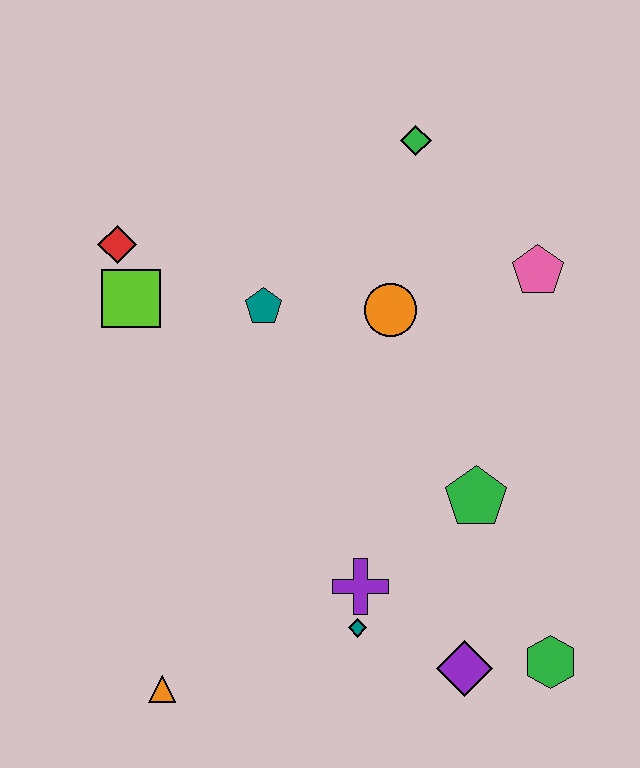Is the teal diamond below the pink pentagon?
Yes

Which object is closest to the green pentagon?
The purple cross is closest to the green pentagon.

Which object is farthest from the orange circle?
The orange triangle is farthest from the orange circle.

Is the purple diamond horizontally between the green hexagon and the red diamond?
Yes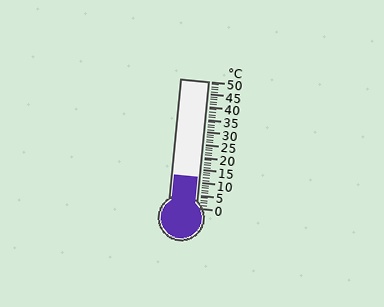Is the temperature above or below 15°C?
The temperature is below 15°C.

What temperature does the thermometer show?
The thermometer shows approximately 12°C.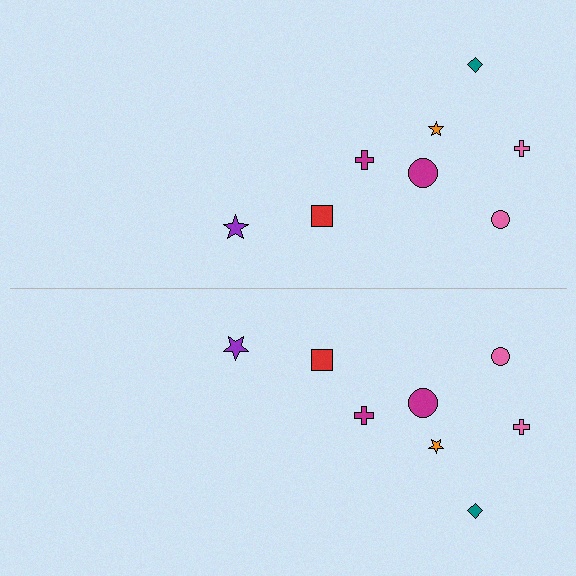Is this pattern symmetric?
Yes, this pattern has bilateral (reflection) symmetry.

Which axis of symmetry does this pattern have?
The pattern has a horizontal axis of symmetry running through the center of the image.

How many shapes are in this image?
There are 16 shapes in this image.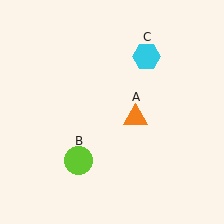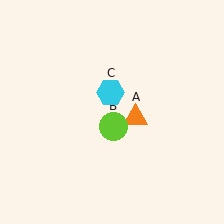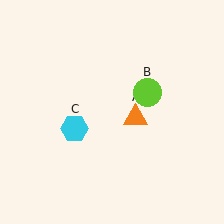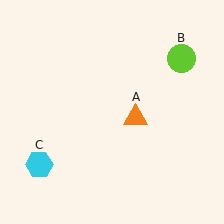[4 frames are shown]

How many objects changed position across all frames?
2 objects changed position: lime circle (object B), cyan hexagon (object C).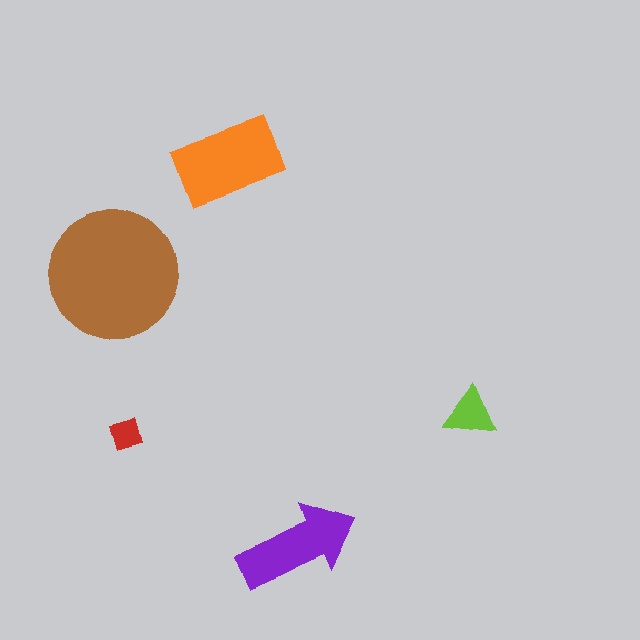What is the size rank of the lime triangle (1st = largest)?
4th.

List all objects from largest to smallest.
The brown circle, the orange rectangle, the purple arrow, the lime triangle, the red square.